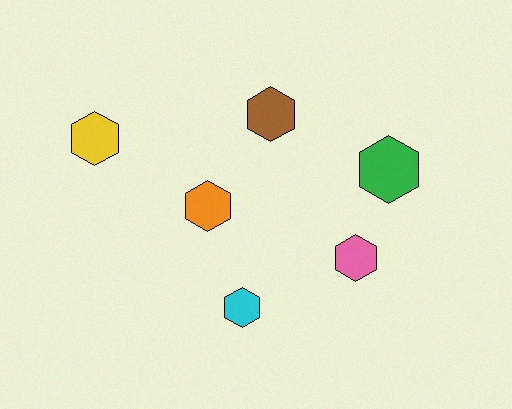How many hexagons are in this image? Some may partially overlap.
There are 6 hexagons.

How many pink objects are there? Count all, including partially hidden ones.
There is 1 pink object.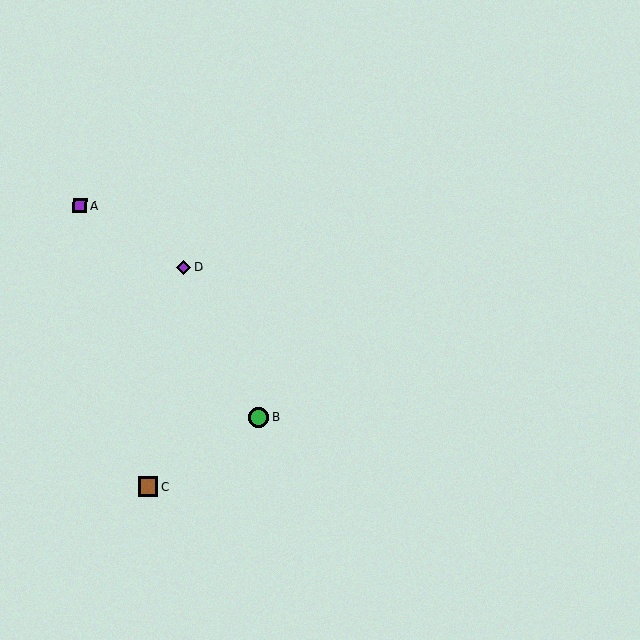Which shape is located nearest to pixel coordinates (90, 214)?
The purple square (labeled A) at (80, 205) is nearest to that location.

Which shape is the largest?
The green circle (labeled B) is the largest.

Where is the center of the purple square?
The center of the purple square is at (80, 205).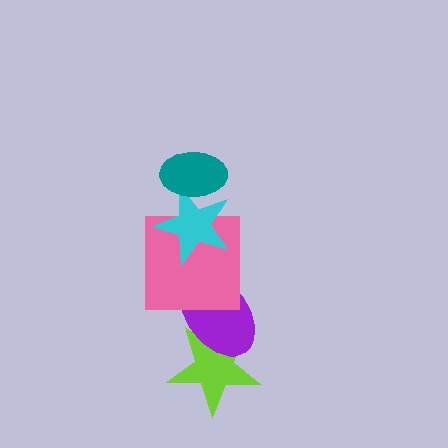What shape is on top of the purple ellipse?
The pink square is on top of the purple ellipse.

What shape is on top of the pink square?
The cyan star is on top of the pink square.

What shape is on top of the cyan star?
The teal ellipse is on top of the cyan star.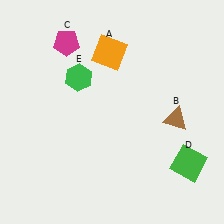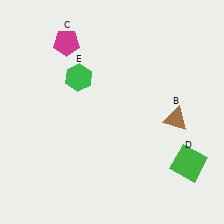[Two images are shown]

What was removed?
The orange square (A) was removed in Image 2.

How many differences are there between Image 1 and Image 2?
There is 1 difference between the two images.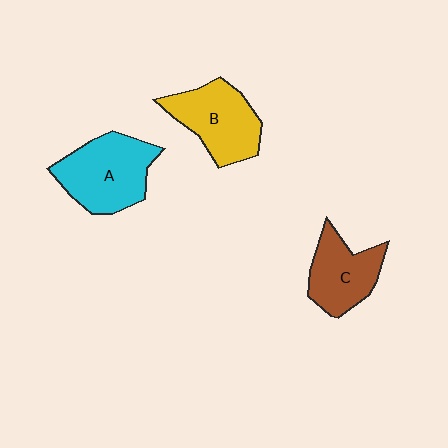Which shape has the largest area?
Shape A (cyan).